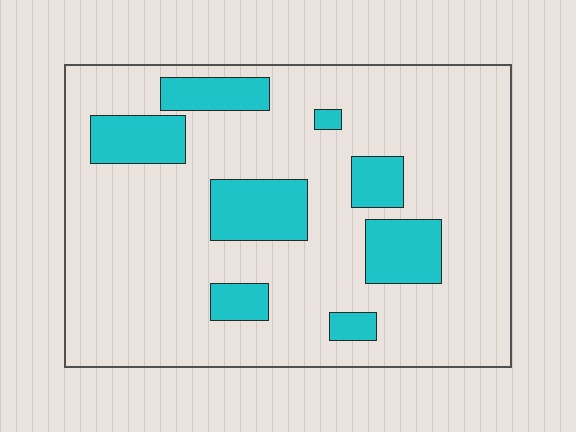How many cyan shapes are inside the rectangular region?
8.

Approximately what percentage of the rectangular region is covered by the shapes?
Approximately 20%.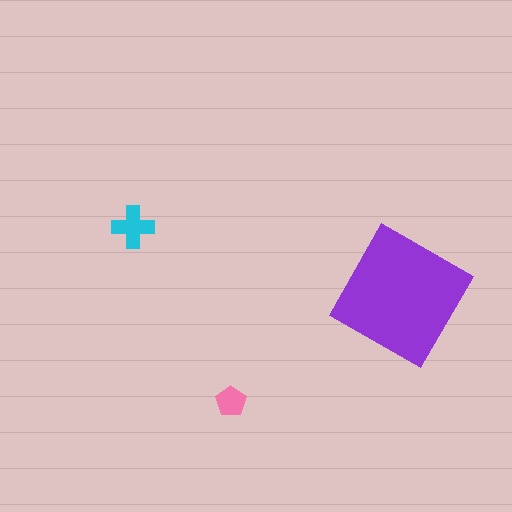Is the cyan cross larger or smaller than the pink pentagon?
Larger.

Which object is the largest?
The purple square.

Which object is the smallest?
The pink pentagon.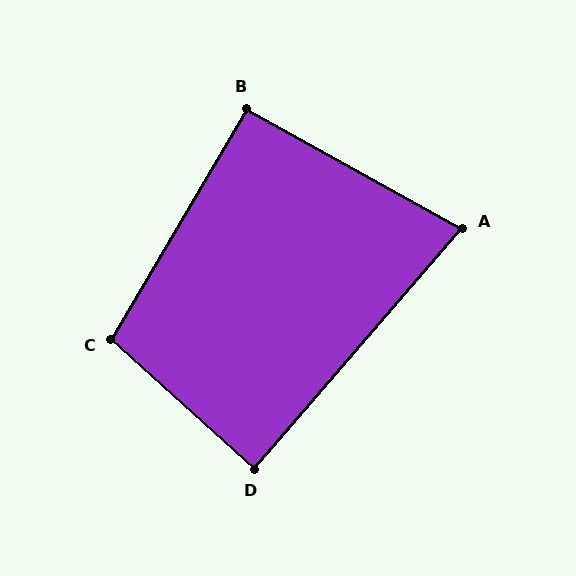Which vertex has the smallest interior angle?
A, at approximately 78 degrees.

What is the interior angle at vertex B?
Approximately 91 degrees (approximately right).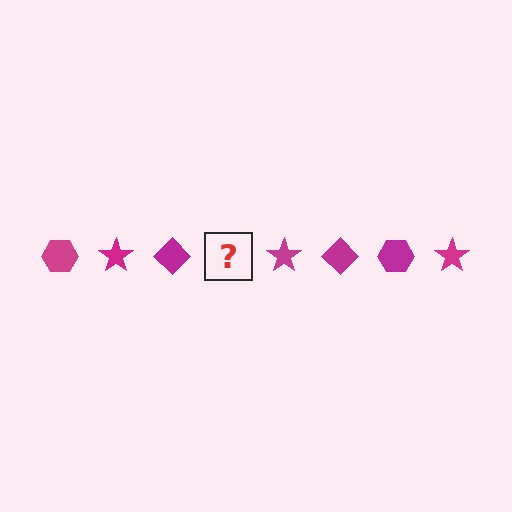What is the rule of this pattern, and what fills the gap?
The rule is that the pattern cycles through hexagon, star, diamond shapes in magenta. The gap should be filled with a magenta hexagon.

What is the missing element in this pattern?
The missing element is a magenta hexagon.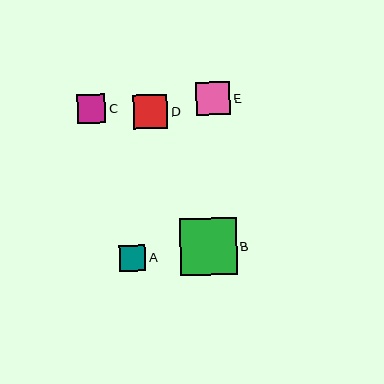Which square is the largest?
Square B is the largest with a size of approximately 57 pixels.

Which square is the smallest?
Square A is the smallest with a size of approximately 27 pixels.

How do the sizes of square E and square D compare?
Square E and square D are approximately the same size.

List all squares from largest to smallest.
From largest to smallest: B, E, D, C, A.